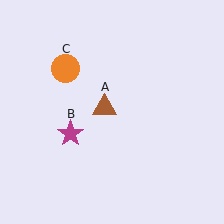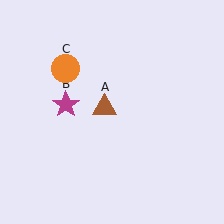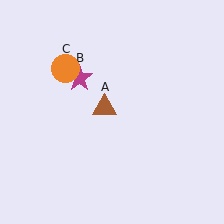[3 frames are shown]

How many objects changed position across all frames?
1 object changed position: magenta star (object B).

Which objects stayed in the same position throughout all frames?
Brown triangle (object A) and orange circle (object C) remained stationary.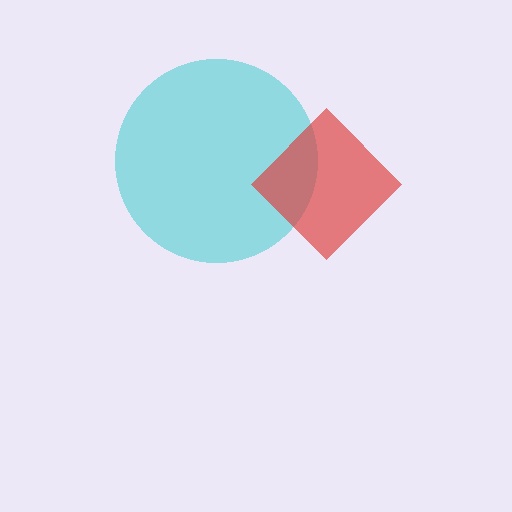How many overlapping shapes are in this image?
There are 2 overlapping shapes in the image.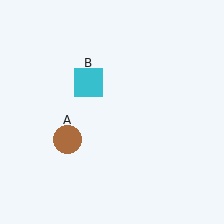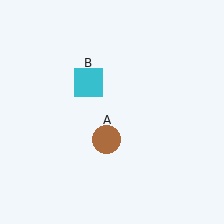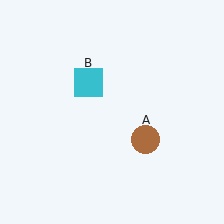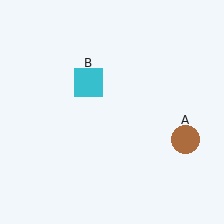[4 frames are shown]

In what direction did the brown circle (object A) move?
The brown circle (object A) moved right.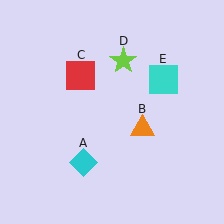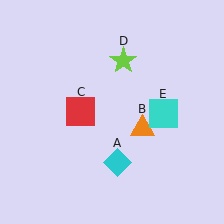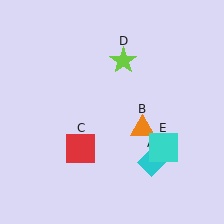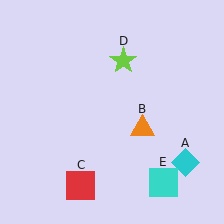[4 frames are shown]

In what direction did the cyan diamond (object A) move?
The cyan diamond (object A) moved right.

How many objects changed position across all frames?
3 objects changed position: cyan diamond (object A), red square (object C), cyan square (object E).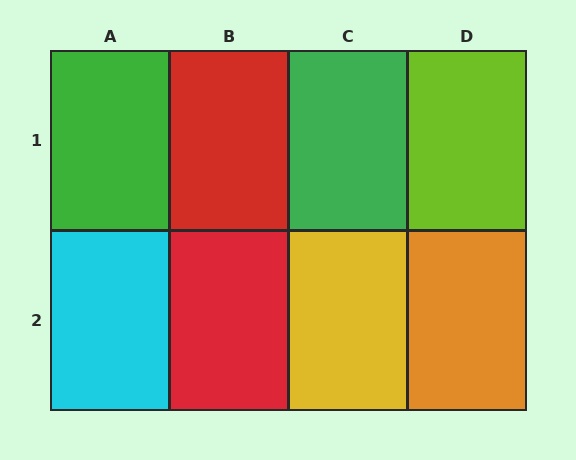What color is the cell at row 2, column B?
Red.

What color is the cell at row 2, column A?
Cyan.